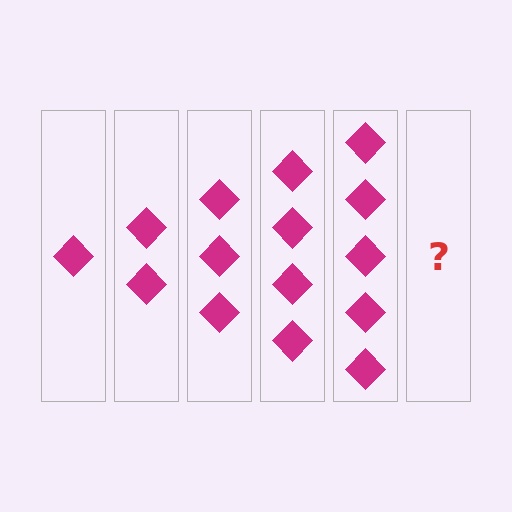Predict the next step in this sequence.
The next step is 6 diamonds.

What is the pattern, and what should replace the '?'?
The pattern is that each step adds one more diamond. The '?' should be 6 diamonds.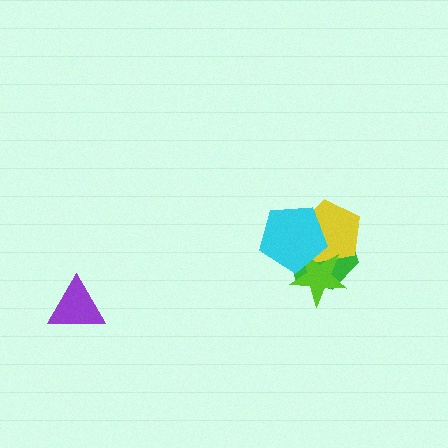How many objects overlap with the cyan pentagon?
3 objects overlap with the cyan pentagon.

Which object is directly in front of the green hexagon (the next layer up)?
The yellow pentagon is directly in front of the green hexagon.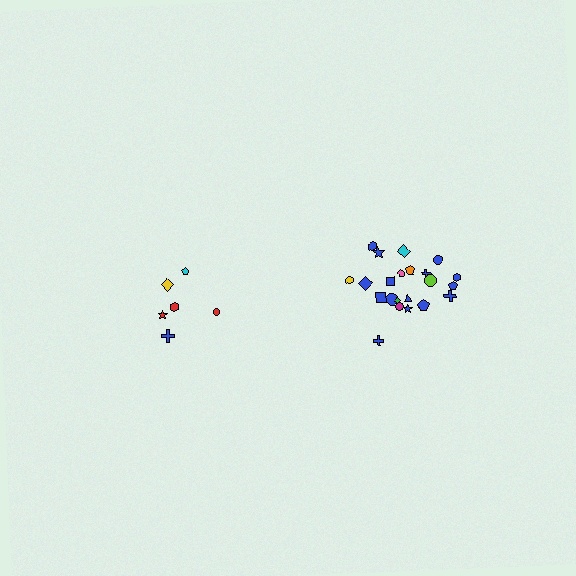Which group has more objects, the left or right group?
The right group.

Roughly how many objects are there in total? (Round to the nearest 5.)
Roughly 30 objects in total.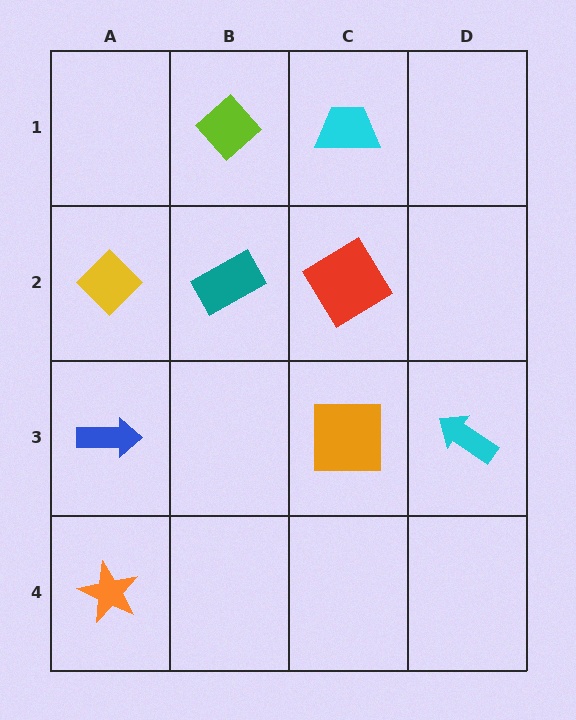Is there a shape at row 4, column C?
No, that cell is empty.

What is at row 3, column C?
An orange square.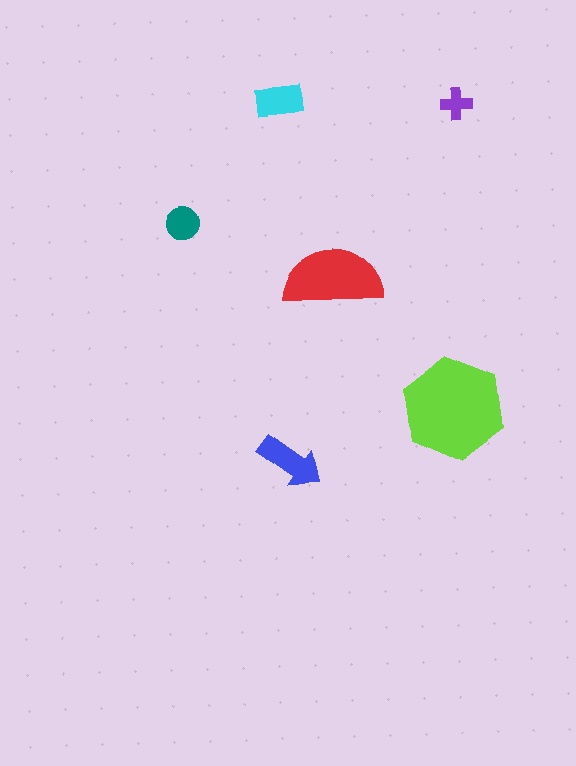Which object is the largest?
The lime hexagon.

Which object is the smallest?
The purple cross.